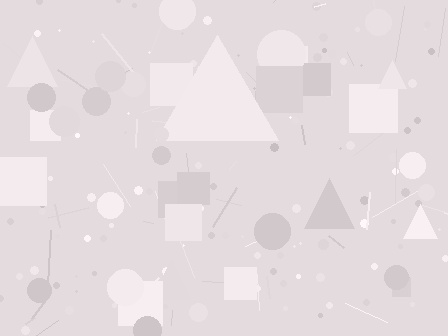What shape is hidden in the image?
A triangle is hidden in the image.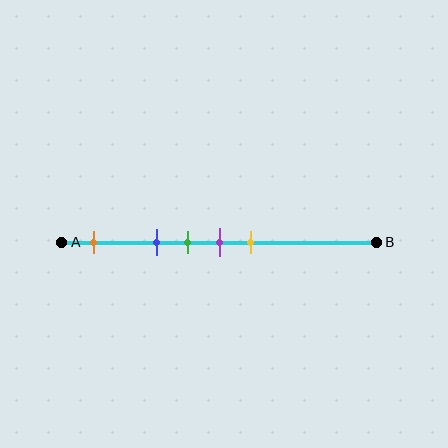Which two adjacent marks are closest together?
The green and purple marks are the closest adjacent pair.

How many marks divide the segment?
There are 5 marks dividing the segment.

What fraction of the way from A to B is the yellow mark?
The yellow mark is approximately 60% (0.6) of the way from A to B.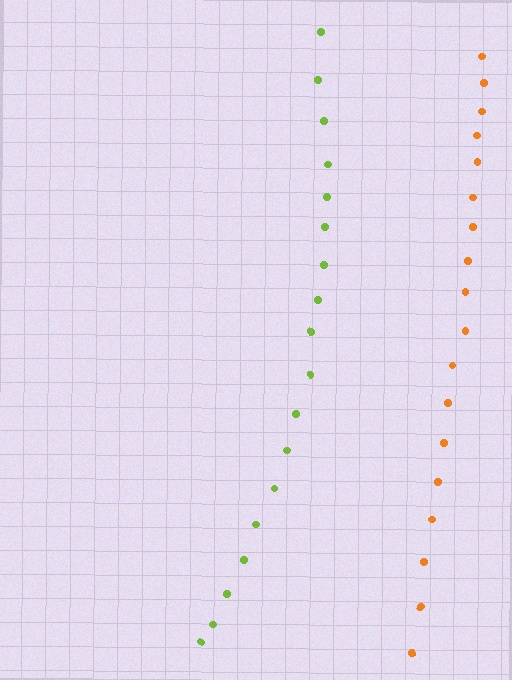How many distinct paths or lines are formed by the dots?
There are 2 distinct paths.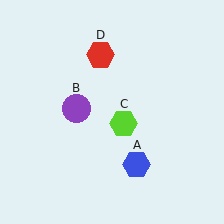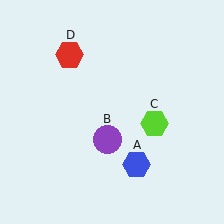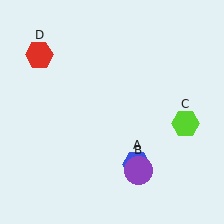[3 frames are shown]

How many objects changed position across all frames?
3 objects changed position: purple circle (object B), lime hexagon (object C), red hexagon (object D).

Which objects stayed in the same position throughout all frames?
Blue hexagon (object A) remained stationary.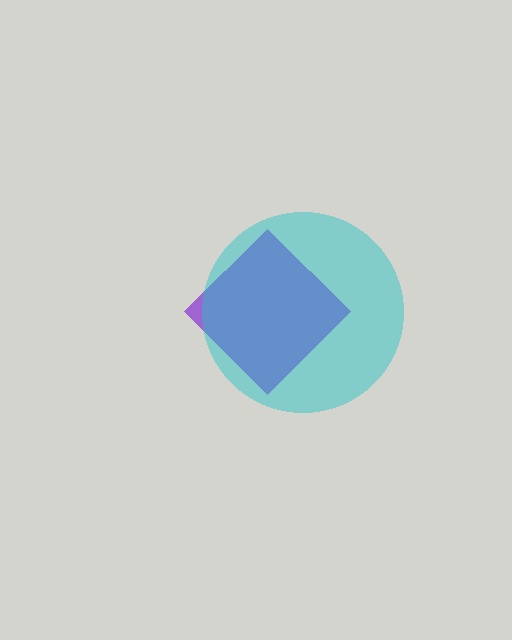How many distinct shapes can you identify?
There are 2 distinct shapes: a purple diamond, a cyan circle.